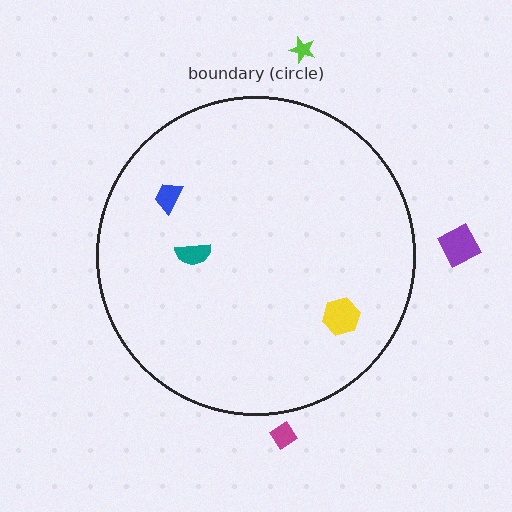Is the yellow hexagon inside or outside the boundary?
Inside.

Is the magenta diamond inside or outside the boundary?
Outside.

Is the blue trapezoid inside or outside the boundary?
Inside.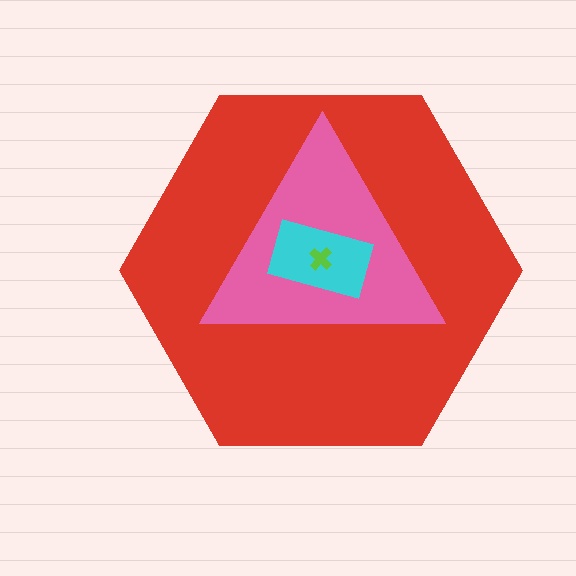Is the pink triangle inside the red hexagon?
Yes.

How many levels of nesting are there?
4.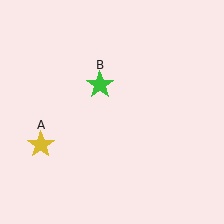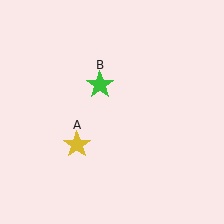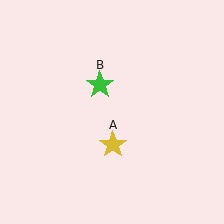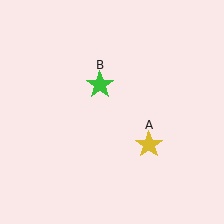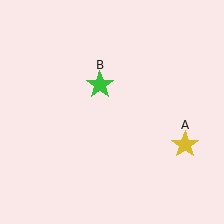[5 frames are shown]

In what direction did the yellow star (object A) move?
The yellow star (object A) moved right.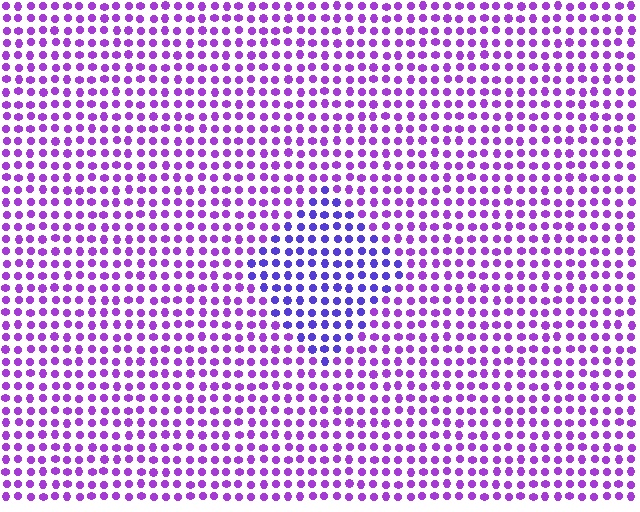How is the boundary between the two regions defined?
The boundary is defined purely by a slight shift in hue (about 31 degrees). Spacing, size, and orientation are identical on both sides.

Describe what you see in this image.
The image is filled with small purple elements in a uniform arrangement. A diamond-shaped region is visible where the elements are tinted to a slightly different hue, forming a subtle color boundary.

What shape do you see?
I see a diamond.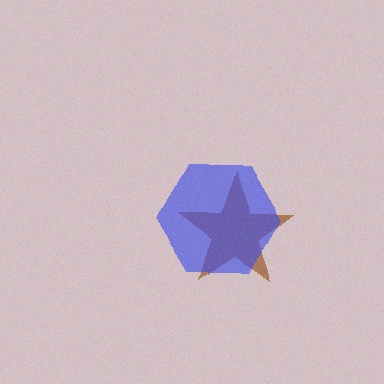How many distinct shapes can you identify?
There are 2 distinct shapes: a brown star, a blue hexagon.